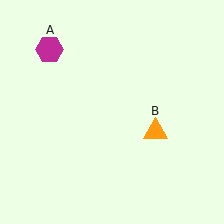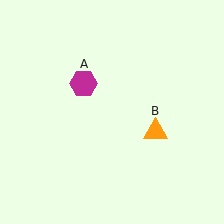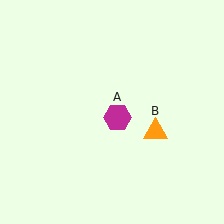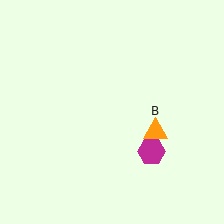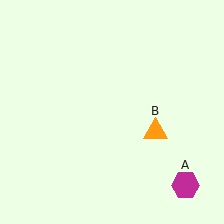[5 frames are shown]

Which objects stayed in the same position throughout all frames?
Orange triangle (object B) remained stationary.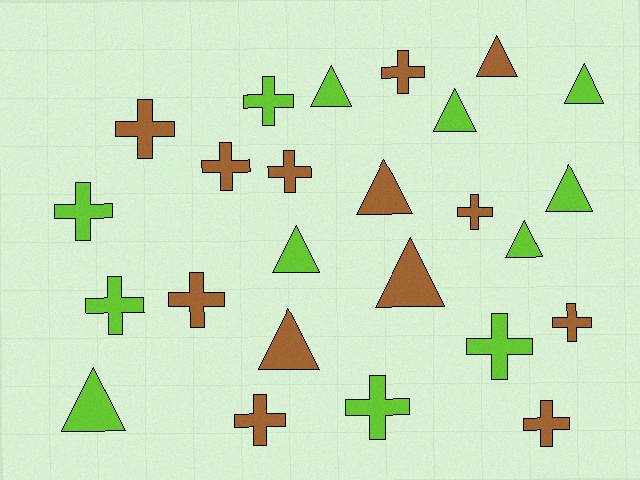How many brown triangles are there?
There are 4 brown triangles.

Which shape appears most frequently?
Cross, with 14 objects.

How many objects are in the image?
There are 25 objects.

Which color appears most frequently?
Brown, with 13 objects.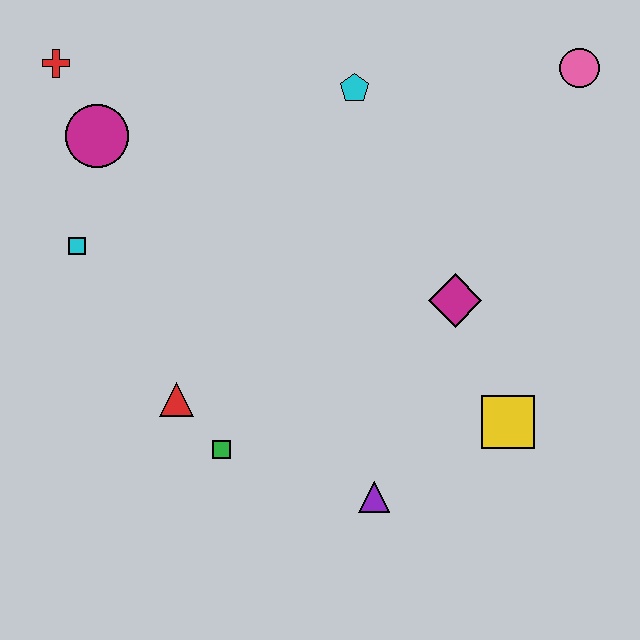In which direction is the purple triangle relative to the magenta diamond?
The purple triangle is below the magenta diamond.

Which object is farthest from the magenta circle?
The yellow square is farthest from the magenta circle.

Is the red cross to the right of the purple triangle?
No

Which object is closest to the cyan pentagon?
The pink circle is closest to the cyan pentagon.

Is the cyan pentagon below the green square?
No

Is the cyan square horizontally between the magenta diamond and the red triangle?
No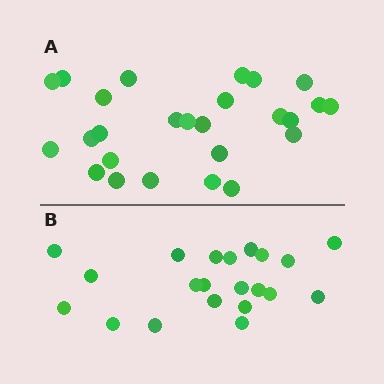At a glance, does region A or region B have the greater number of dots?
Region A (the top region) has more dots.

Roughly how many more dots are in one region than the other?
Region A has about 5 more dots than region B.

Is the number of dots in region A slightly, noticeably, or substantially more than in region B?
Region A has only slightly more — the two regions are fairly close. The ratio is roughly 1.2 to 1.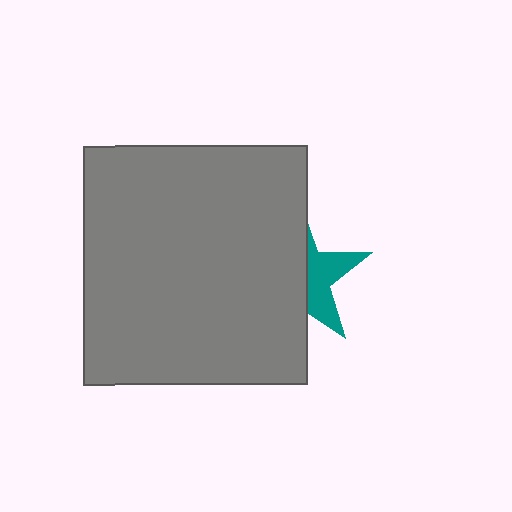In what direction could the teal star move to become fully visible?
The teal star could move right. That would shift it out from behind the gray rectangle entirely.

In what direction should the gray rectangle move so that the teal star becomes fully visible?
The gray rectangle should move left. That is the shortest direction to clear the overlap and leave the teal star fully visible.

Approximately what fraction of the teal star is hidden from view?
Roughly 61% of the teal star is hidden behind the gray rectangle.